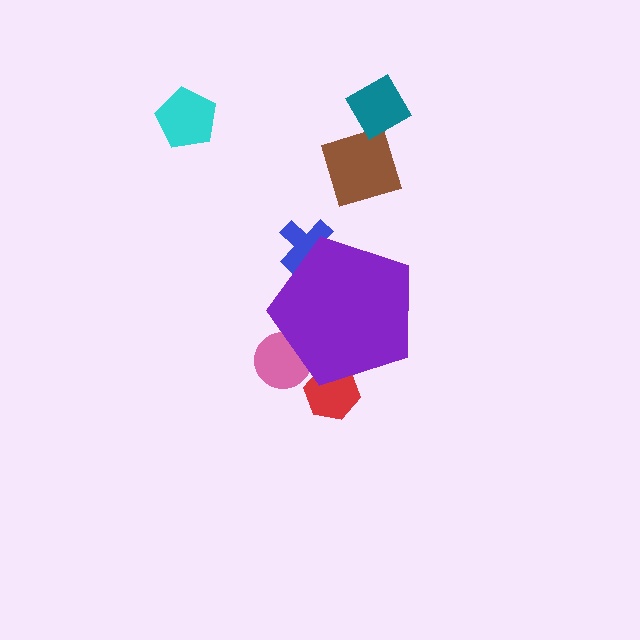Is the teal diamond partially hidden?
No, the teal diamond is fully visible.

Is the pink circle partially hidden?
Yes, the pink circle is partially hidden behind the purple pentagon.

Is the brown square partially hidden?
No, the brown square is fully visible.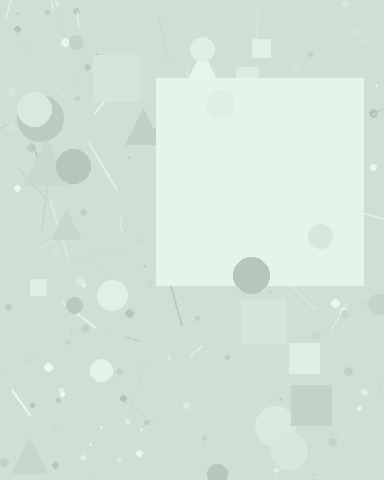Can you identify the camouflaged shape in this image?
The camouflaged shape is a square.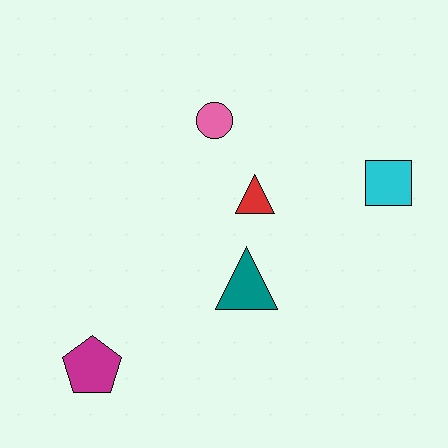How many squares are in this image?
There is 1 square.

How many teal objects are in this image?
There is 1 teal object.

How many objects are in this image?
There are 5 objects.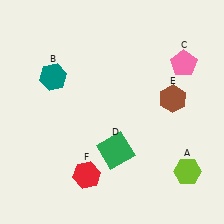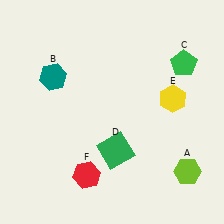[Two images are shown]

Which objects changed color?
C changed from pink to green. E changed from brown to yellow.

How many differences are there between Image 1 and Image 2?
There are 2 differences between the two images.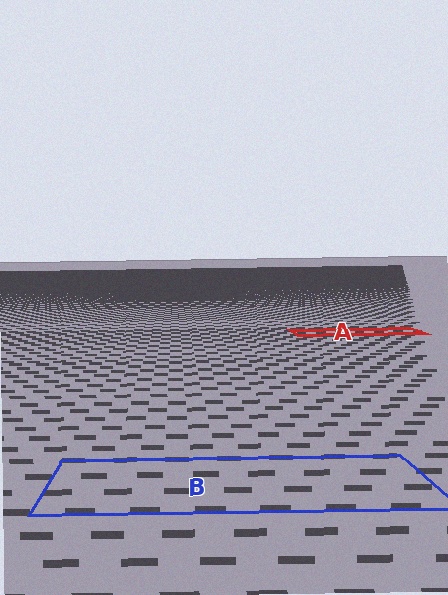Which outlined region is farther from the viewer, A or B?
Region A is farther from the viewer — the texture elements inside it appear smaller and more densely packed.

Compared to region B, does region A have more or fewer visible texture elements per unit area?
Region A has more texture elements per unit area — they are packed more densely because it is farther away.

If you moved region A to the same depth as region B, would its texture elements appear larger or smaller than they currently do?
They would appear larger. At a closer depth, the same texture elements are projected at a bigger on-screen size.